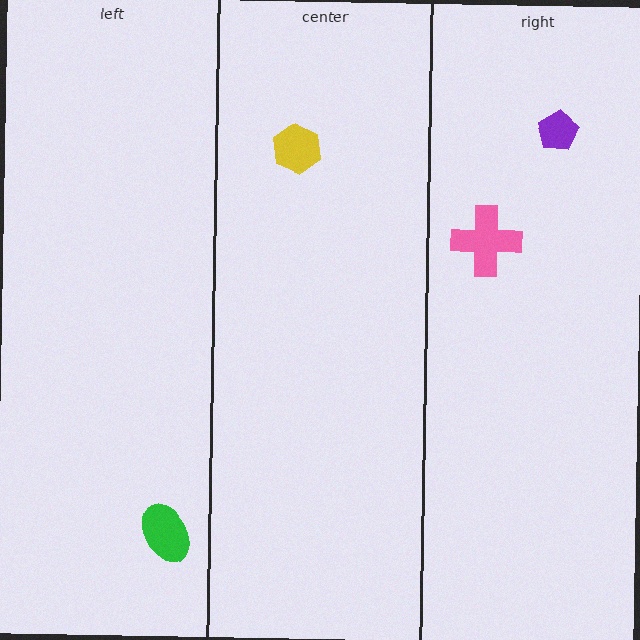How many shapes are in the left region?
1.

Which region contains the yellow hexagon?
The center region.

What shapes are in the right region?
The pink cross, the purple pentagon.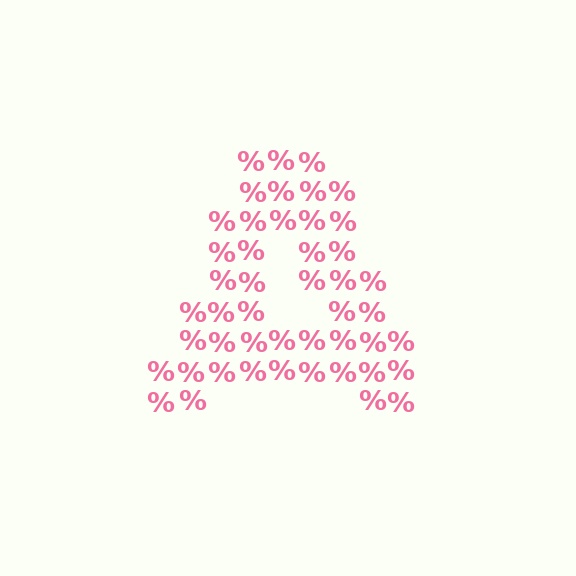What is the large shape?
The large shape is the letter A.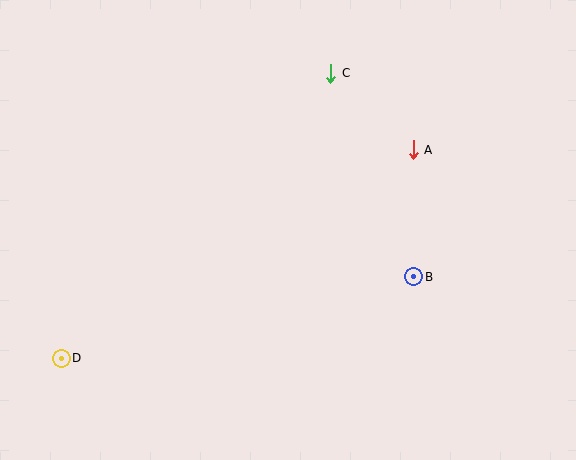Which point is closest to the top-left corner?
Point C is closest to the top-left corner.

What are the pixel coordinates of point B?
Point B is at (414, 277).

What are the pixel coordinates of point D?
Point D is at (61, 358).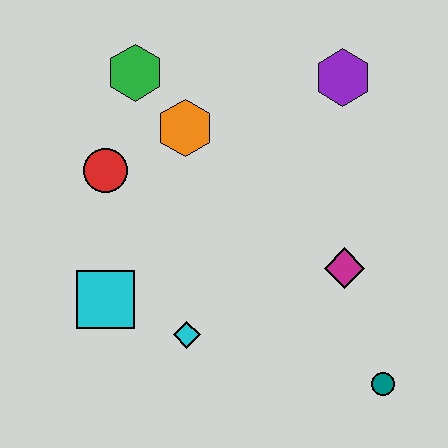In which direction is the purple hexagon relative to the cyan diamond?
The purple hexagon is above the cyan diamond.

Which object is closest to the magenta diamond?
The teal circle is closest to the magenta diamond.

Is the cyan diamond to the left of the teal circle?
Yes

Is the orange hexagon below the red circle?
No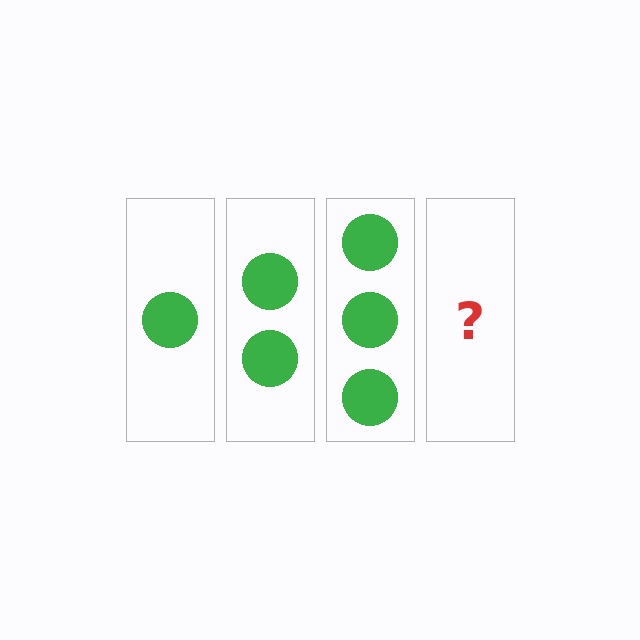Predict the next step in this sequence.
The next step is 4 circles.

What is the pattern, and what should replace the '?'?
The pattern is that each step adds one more circle. The '?' should be 4 circles.